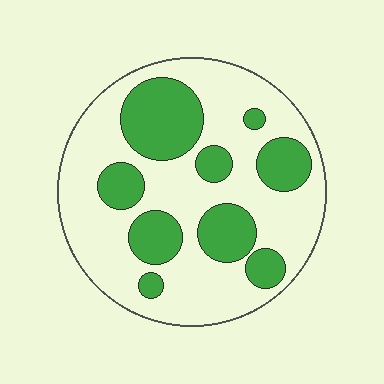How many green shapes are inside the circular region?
9.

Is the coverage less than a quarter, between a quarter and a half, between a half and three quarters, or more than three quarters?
Between a quarter and a half.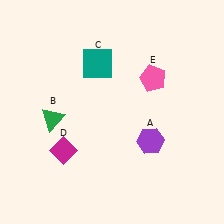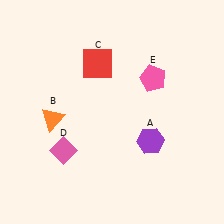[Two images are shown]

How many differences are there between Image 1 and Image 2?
There are 3 differences between the two images.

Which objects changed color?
B changed from green to orange. C changed from teal to red. D changed from magenta to pink.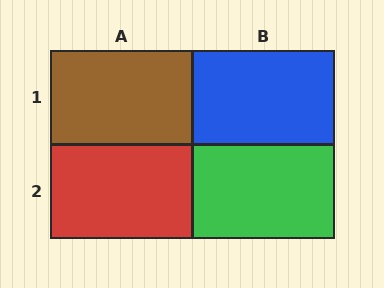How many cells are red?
1 cell is red.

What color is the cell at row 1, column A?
Brown.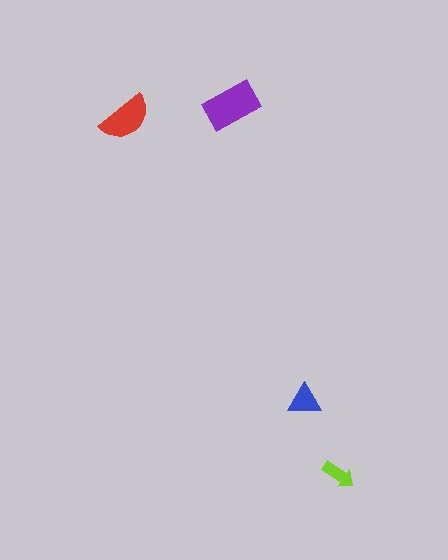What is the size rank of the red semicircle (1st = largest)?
2nd.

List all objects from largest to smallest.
The purple rectangle, the red semicircle, the blue triangle, the lime arrow.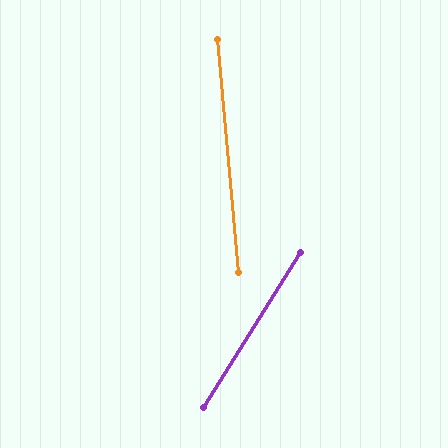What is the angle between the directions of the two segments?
Approximately 37 degrees.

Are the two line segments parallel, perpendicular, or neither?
Neither parallel nor perpendicular — they differ by about 37°.